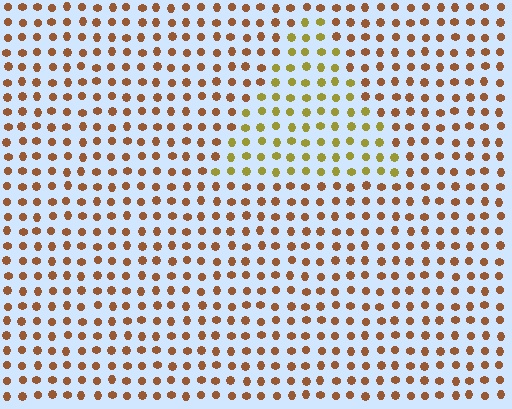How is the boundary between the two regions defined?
The boundary is defined purely by a slight shift in hue (about 37 degrees). Spacing, size, and orientation are identical on both sides.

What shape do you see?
I see a triangle.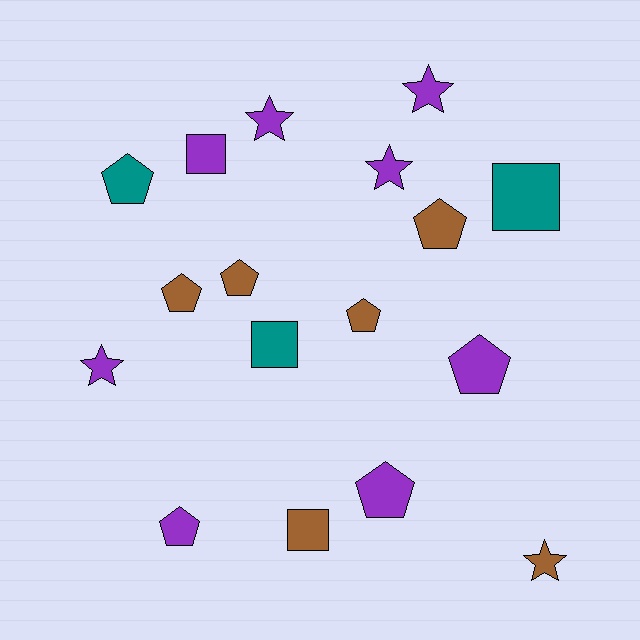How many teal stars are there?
There are no teal stars.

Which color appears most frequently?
Purple, with 8 objects.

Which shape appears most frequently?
Pentagon, with 8 objects.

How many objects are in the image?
There are 17 objects.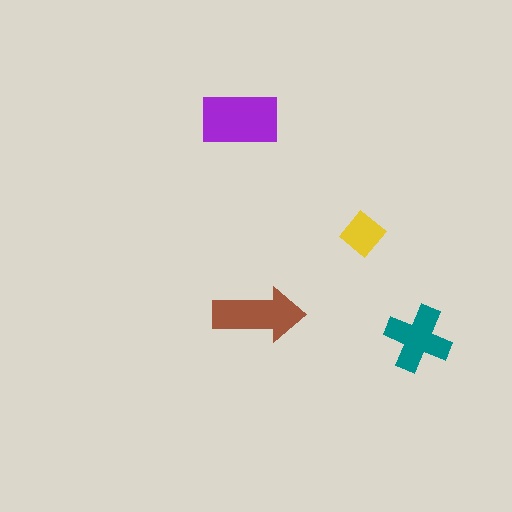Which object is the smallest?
The yellow diamond.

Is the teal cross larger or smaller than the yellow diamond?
Larger.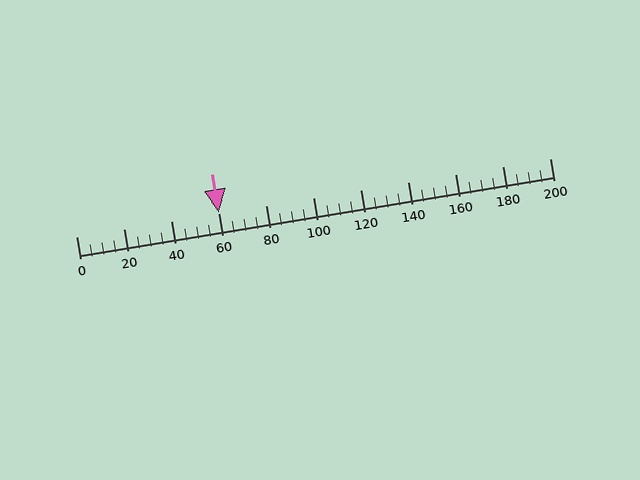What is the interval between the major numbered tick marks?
The major tick marks are spaced 20 units apart.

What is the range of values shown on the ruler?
The ruler shows values from 0 to 200.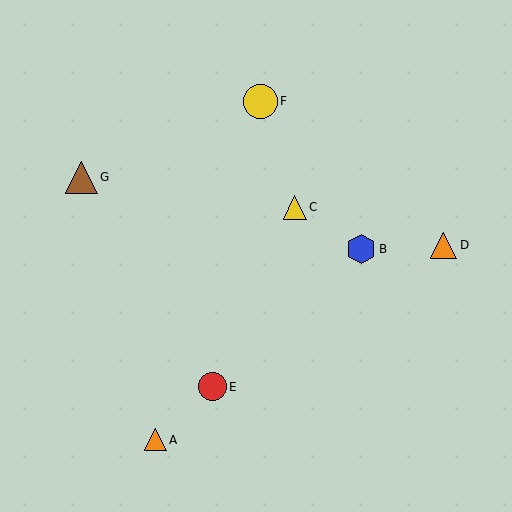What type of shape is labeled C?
Shape C is a yellow triangle.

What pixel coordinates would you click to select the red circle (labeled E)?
Click at (212, 387) to select the red circle E.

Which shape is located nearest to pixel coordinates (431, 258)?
The orange triangle (labeled D) at (444, 245) is nearest to that location.